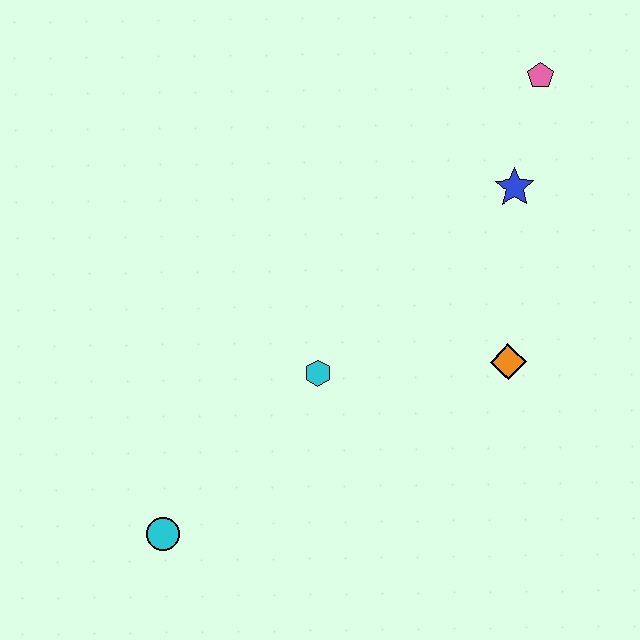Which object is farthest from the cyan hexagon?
The pink pentagon is farthest from the cyan hexagon.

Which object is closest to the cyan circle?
The cyan hexagon is closest to the cyan circle.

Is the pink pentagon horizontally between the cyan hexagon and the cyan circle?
No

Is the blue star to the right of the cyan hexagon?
Yes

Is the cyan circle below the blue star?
Yes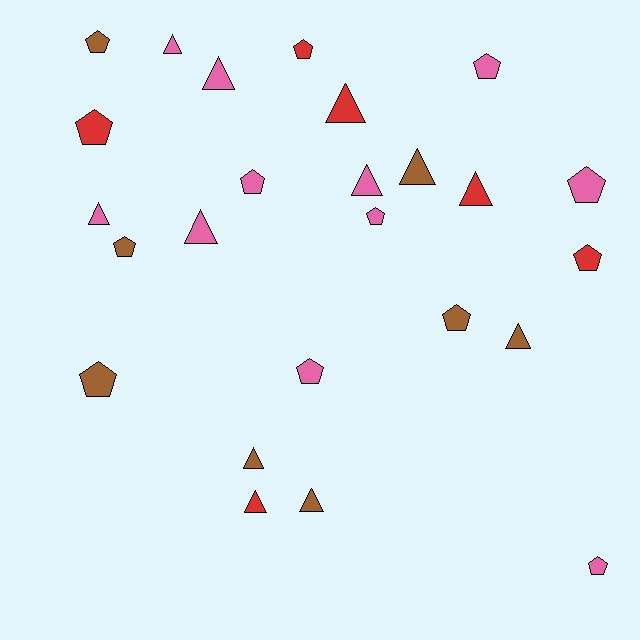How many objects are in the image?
There are 25 objects.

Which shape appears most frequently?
Pentagon, with 13 objects.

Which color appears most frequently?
Pink, with 11 objects.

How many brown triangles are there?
There are 4 brown triangles.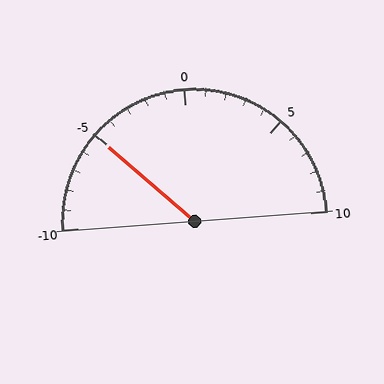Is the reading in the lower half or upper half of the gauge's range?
The reading is in the lower half of the range (-10 to 10).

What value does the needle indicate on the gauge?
The needle indicates approximately -5.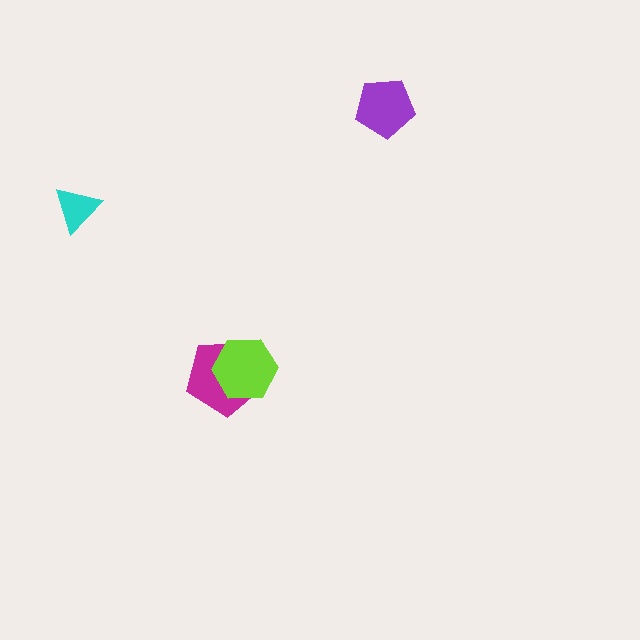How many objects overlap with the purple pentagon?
0 objects overlap with the purple pentagon.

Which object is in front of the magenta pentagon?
The lime hexagon is in front of the magenta pentagon.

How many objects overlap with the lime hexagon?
1 object overlaps with the lime hexagon.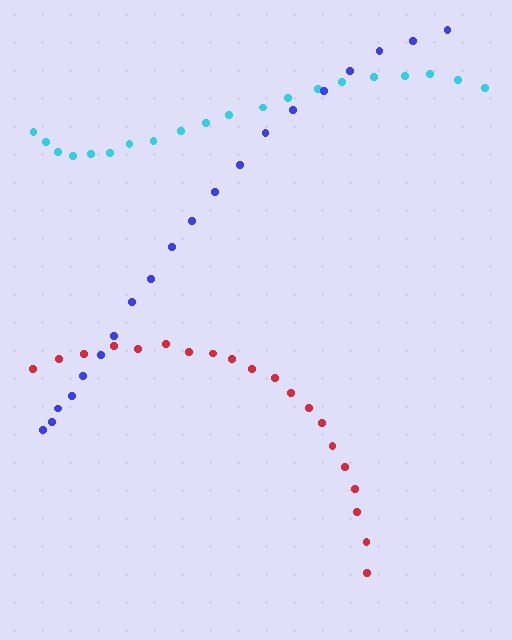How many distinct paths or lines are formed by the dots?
There are 3 distinct paths.